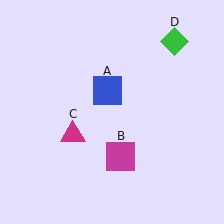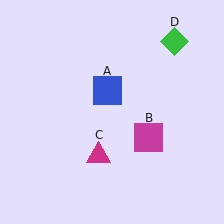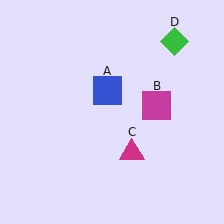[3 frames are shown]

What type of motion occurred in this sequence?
The magenta square (object B), magenta triangle (object C) rotated counterclockwise around the center of the scene.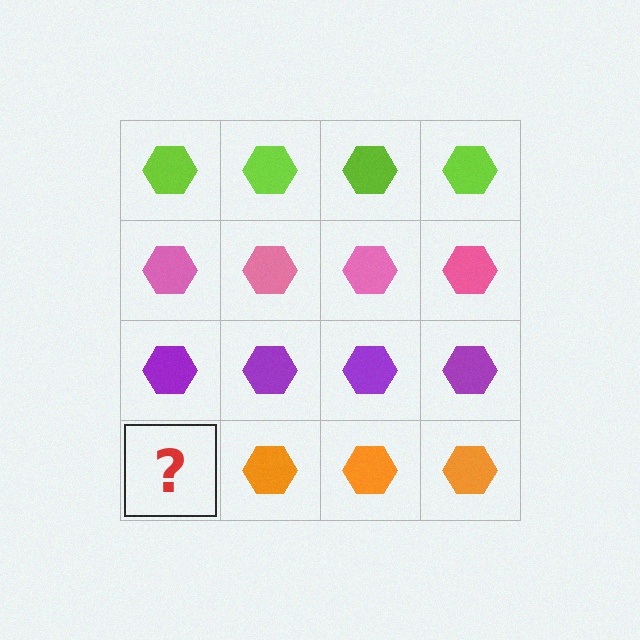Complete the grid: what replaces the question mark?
The question mark should be replaced with an orange hexagon.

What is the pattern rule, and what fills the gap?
The rule is that each row has a consistent color. The gap should be filled with an orange hexagon.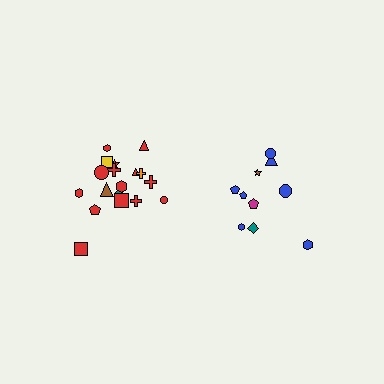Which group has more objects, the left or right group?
The left group.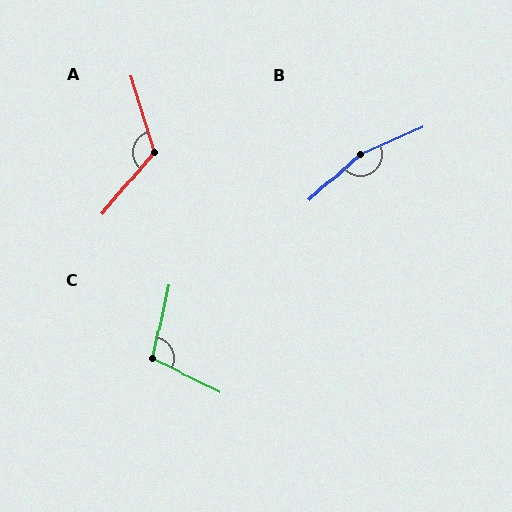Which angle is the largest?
B, at approximately 161 degrees.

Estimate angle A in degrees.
Approximately 123 degrees.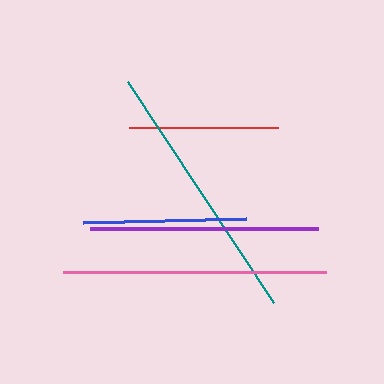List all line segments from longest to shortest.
From longest to shortest: teal, pink, purple, blue, red, yellow.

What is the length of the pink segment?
The pink segment is approximately 263 pixels long.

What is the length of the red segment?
The red segment is approximately 149 pixels long.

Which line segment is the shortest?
The yellow line is the shortest at approximately 65 pixels.